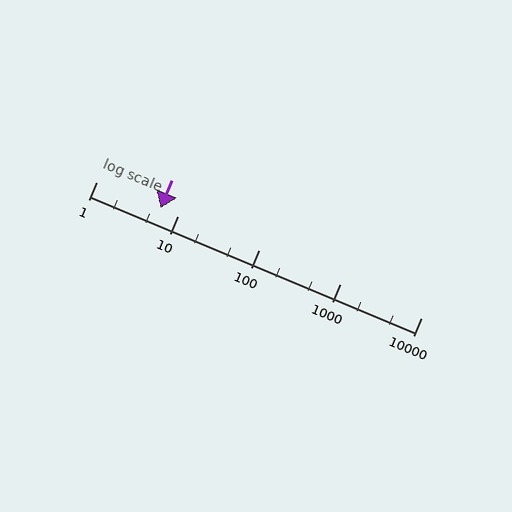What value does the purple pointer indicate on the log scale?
The pointer indicates approximately 6.2.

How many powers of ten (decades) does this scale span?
The scale spans 4 decades, from 1 to 10000.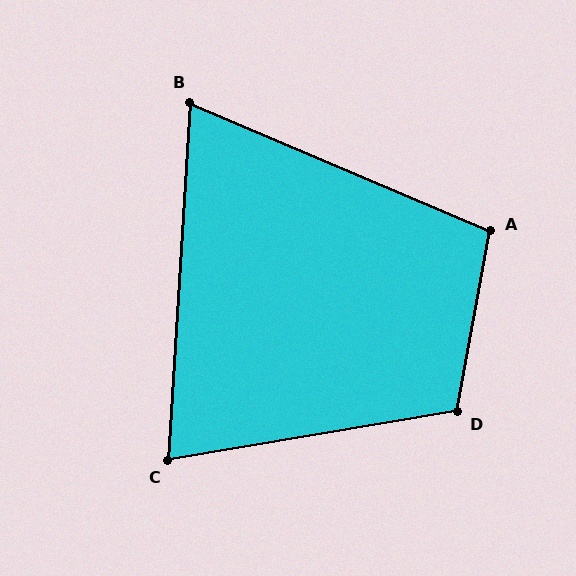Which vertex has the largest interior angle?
D, at approximately 110 degrees.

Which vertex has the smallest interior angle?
B, at approximately 70 degrees.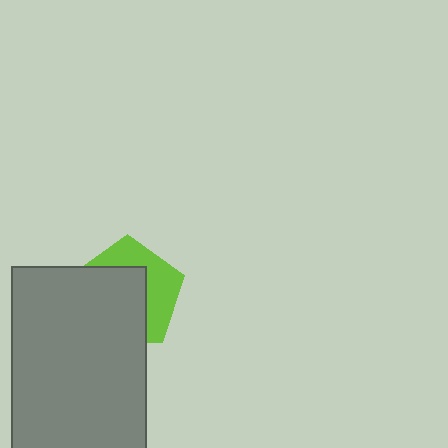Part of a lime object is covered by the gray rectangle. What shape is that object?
It is a pentagon.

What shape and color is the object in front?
The object in front is a gray rectangle.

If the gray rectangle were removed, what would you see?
You would see the complete lime pentagon.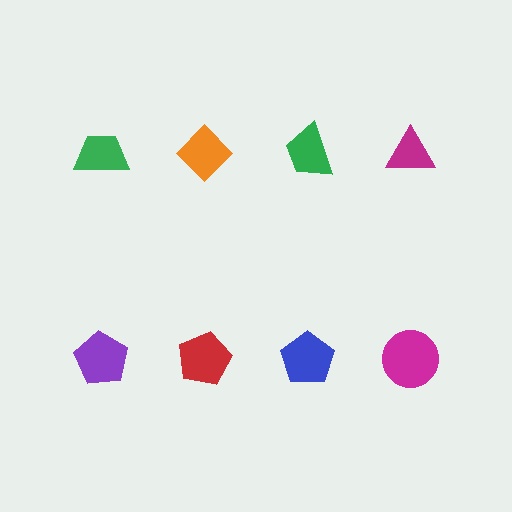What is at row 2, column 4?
A magenta circle.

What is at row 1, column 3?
A green trapezoid.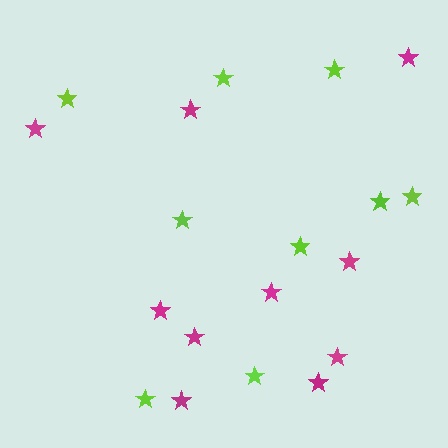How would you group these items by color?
There are 2 groups: one group of lime stars (9) and one group of magenta stars (10).